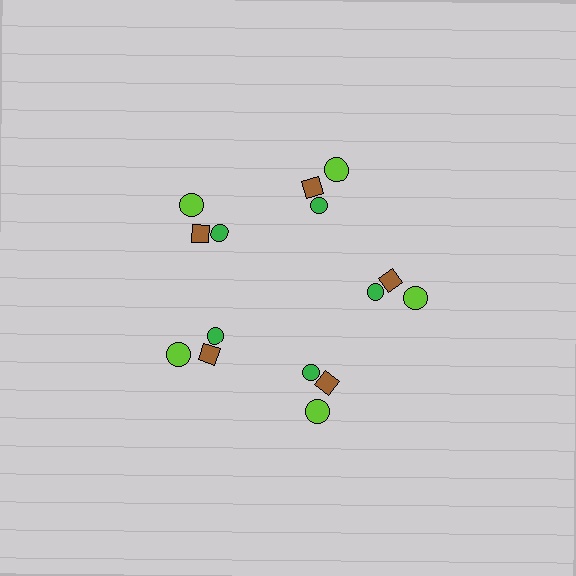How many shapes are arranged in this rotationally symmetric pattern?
There are 15 shapes, arranged in 5 groups of 3.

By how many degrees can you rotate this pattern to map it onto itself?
The pattern maps onto itself every 72 degrees of rotation.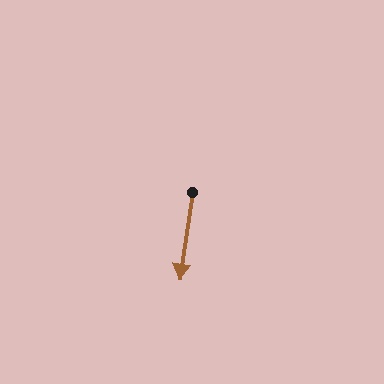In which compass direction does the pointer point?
South.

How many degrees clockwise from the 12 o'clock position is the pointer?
Approximately 188 degrees.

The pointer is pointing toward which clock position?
Roughly 6 o'clock.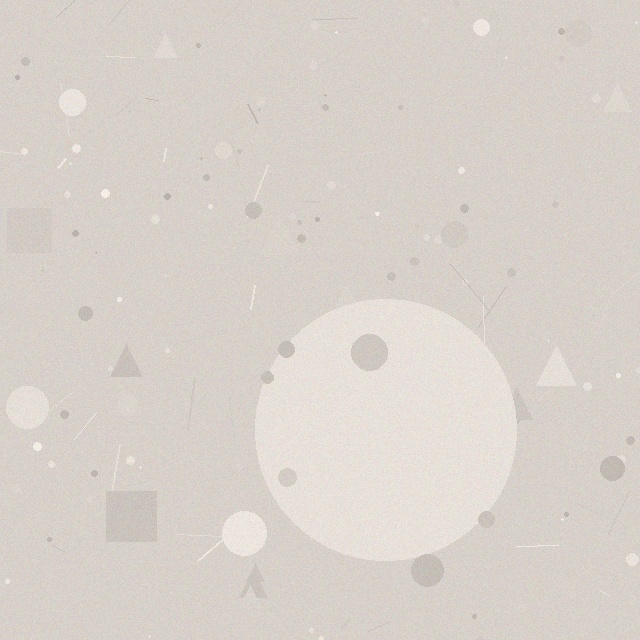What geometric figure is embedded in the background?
A circle is embedded in the background.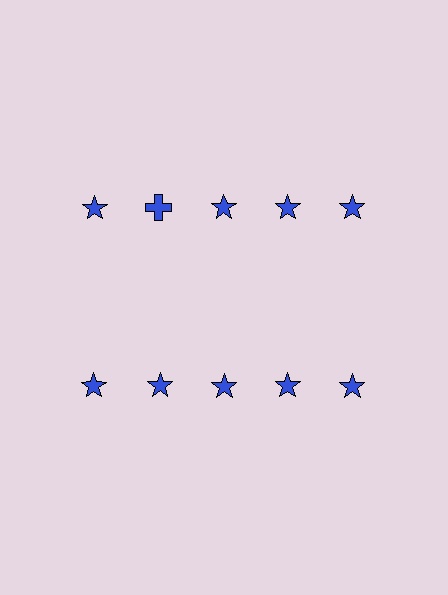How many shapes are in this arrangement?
There are 10 shapes arranged in a grid pattern.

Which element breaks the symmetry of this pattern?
The blue cross in the top row, second from left column breaks the symmetry. All other shapes are blue stars.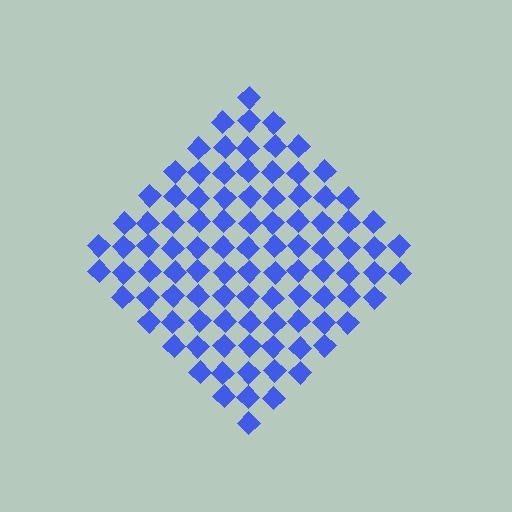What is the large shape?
The large shape is a diamond.